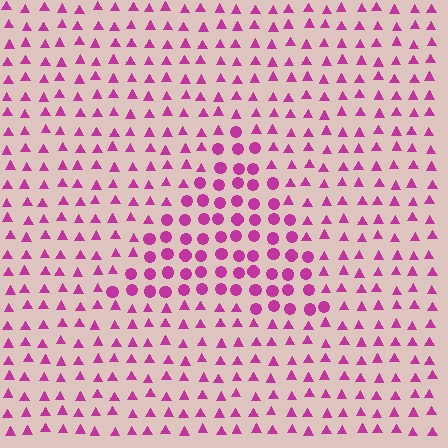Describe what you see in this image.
The image is filled with small magenta elements arranged in a uniform grid. A triangle-shaped region contains circles, while the surrounding area contains triangles. The boundary is defined purely by the change in element shape.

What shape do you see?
I see a triangle.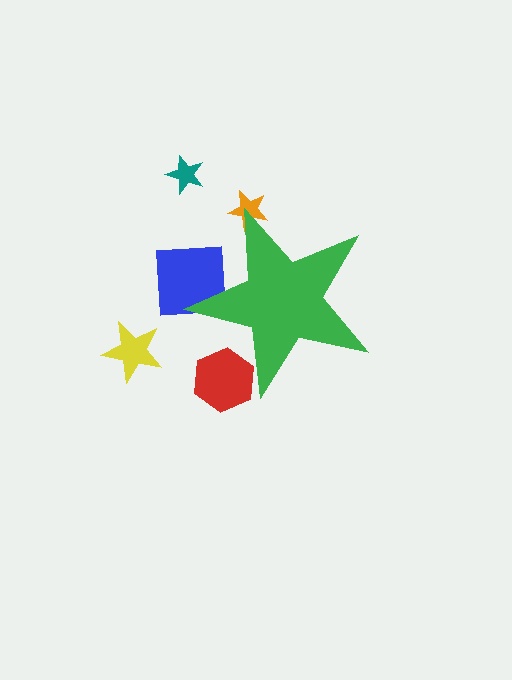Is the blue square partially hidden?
Yes, the blue square is partially hidden behind the green star.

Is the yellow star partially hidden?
No, the yellow star is fully visible.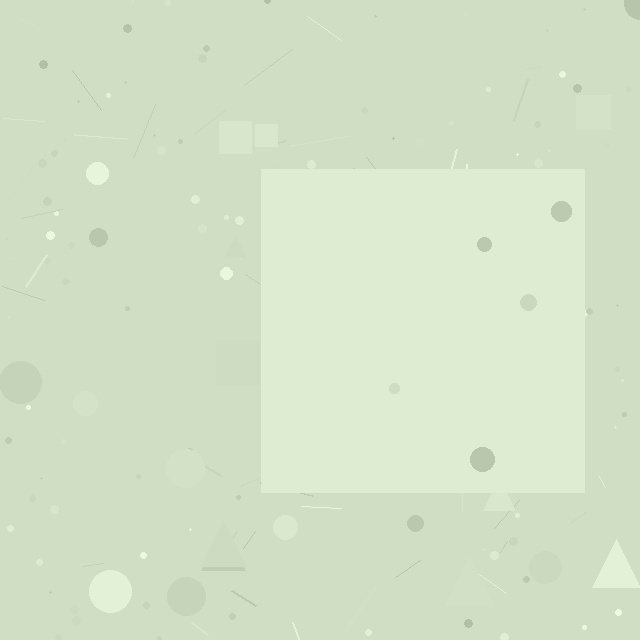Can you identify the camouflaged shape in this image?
The camouflaged shape is a square.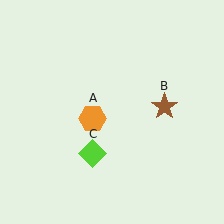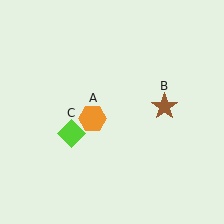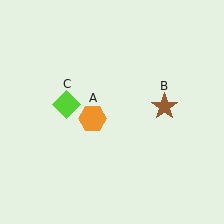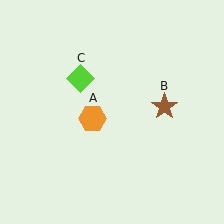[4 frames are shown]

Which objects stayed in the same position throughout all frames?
Orange hexagon (object A) and brown star (object B) remained stationary.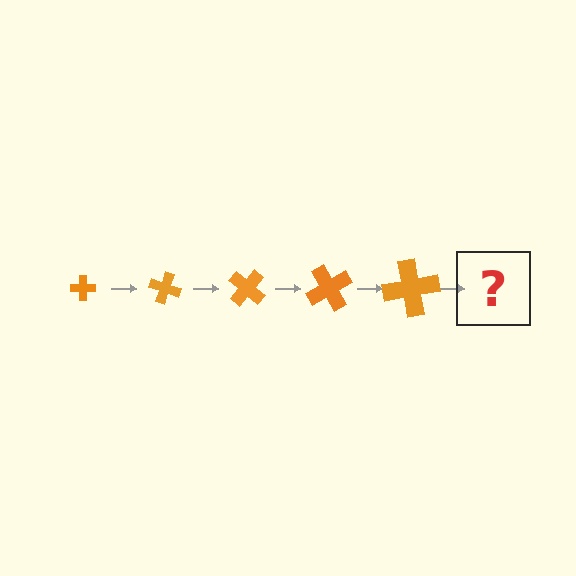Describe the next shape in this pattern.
It should be a cross, larger than the previous one and rotated 100 degrees from the start.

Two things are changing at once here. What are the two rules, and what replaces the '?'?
The two rules are that the cross grows larger each step and it rotates 20 degrees each step. The '?' should be a cross, larger than the previous one and rotated 100 degrees from the start.